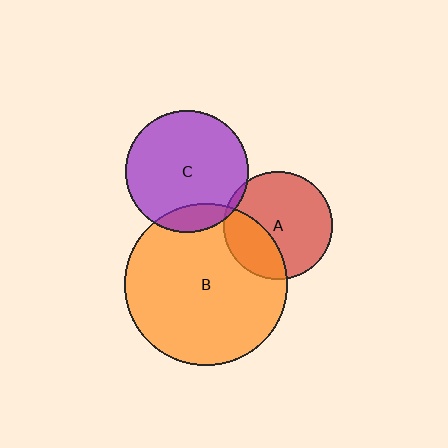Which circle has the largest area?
Circle B (orange).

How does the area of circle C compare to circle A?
Approximately 1.3 times.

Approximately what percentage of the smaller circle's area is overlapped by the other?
Approximately 5%.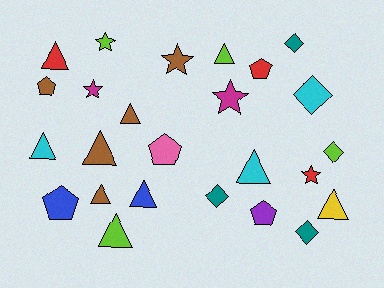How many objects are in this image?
There are 25 objects.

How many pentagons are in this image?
There are 5 pentagons.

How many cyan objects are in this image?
There are 3 cyan objects.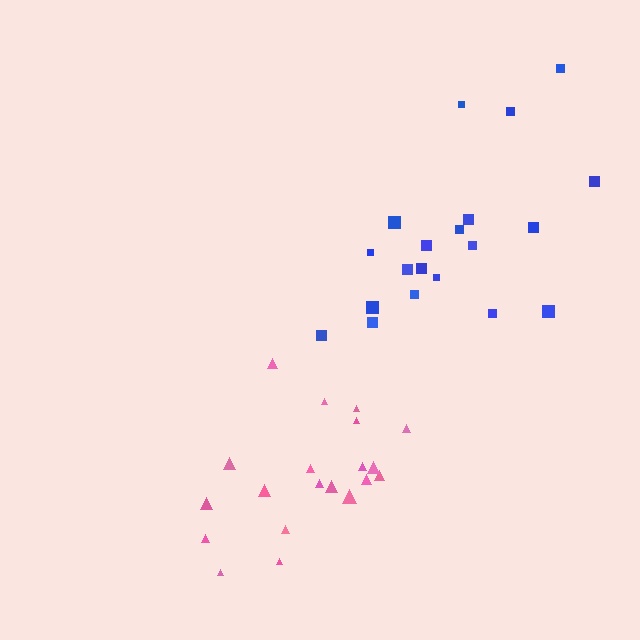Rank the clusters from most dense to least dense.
pink, blue.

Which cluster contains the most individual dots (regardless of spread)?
Blue (20).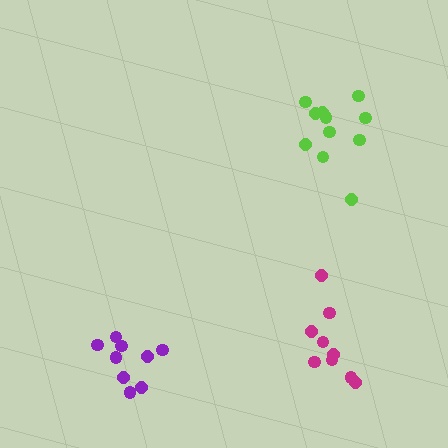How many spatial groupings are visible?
There are 3 spatial groupings.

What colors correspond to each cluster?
The clusters are colored: lime, purple, magenta.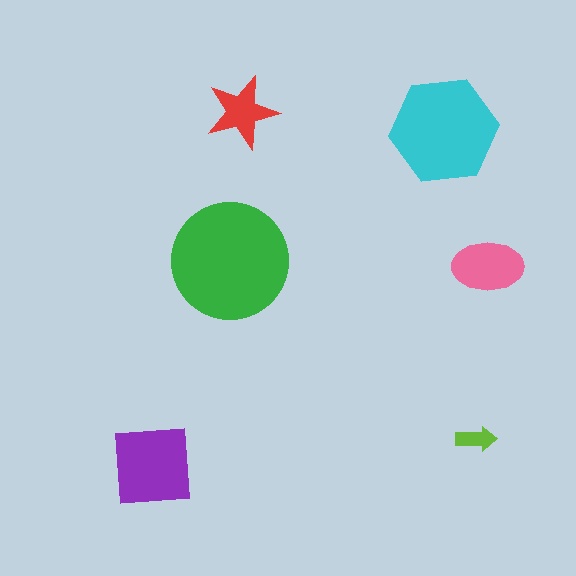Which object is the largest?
The green circle.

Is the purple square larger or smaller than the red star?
Larger.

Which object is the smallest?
The lime arrow.